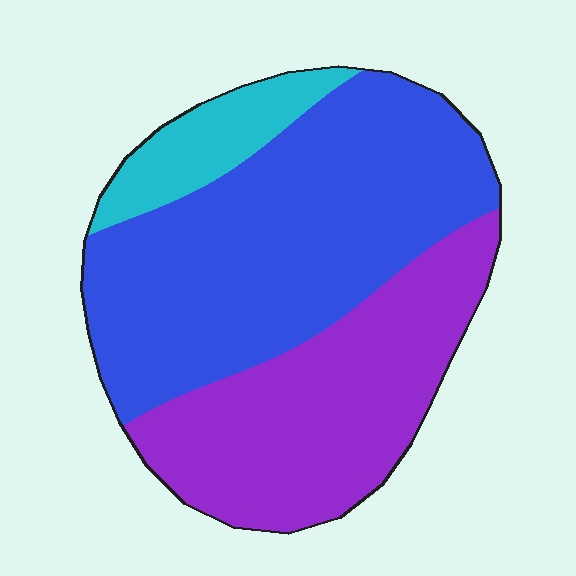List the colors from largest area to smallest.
From largest to smallest: blue, purple, cyan.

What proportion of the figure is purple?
Purple takes up between a quarter and a half of the figure.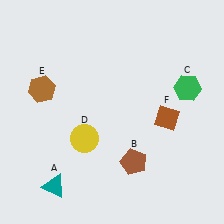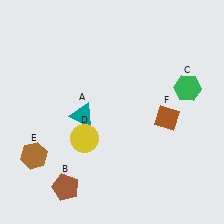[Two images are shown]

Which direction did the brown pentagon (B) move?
The brown pentagon (B) moved left.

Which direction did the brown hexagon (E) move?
The brown hexagon (E) moved down.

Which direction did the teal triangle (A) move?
The teal triangle (A) moved up.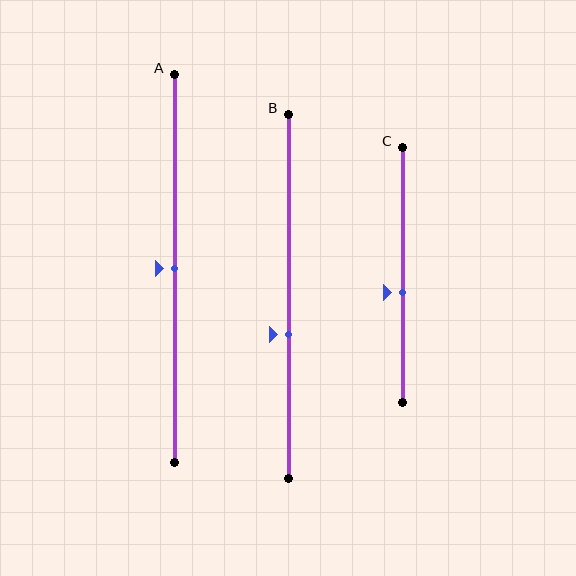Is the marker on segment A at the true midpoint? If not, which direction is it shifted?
Yes, the marker on segment A is at the true midpoint.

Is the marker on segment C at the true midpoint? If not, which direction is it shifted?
No, the marker on segment C is shifted downward by about 7% of the segment length.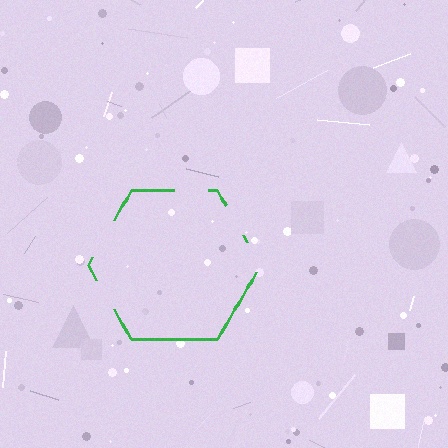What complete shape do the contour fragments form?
The contour fragments form a hexagon.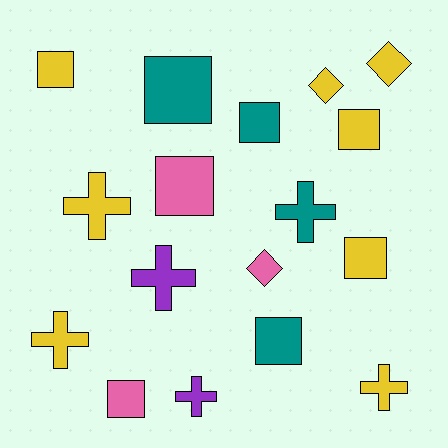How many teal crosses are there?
There is 1 teal cross.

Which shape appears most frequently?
Square, with 8 objects.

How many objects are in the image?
There are 17 objects.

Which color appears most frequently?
Yellow, with 8 objects.